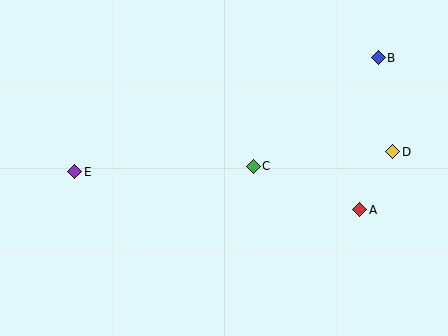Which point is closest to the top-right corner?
Point B is closest to the top-right corner.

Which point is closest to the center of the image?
Point C at (253, 166) is closest to the center.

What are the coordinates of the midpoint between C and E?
The midpoint between C and E is at (164, 169).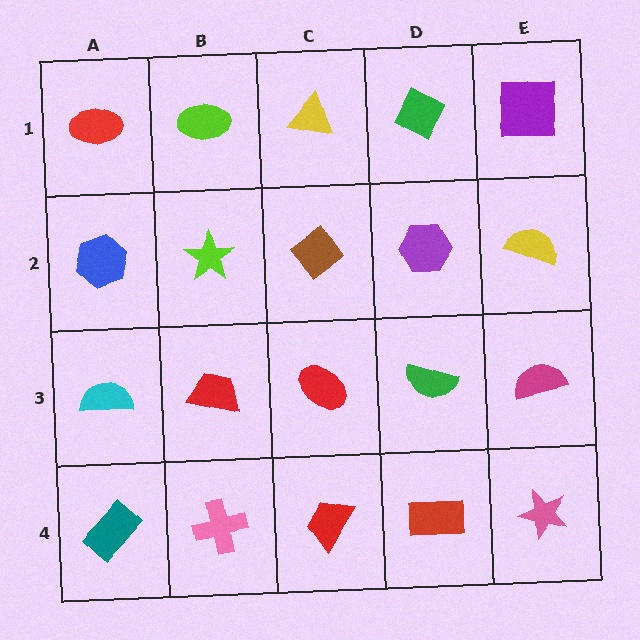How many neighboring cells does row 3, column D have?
4.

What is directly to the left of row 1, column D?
A yellow triangle.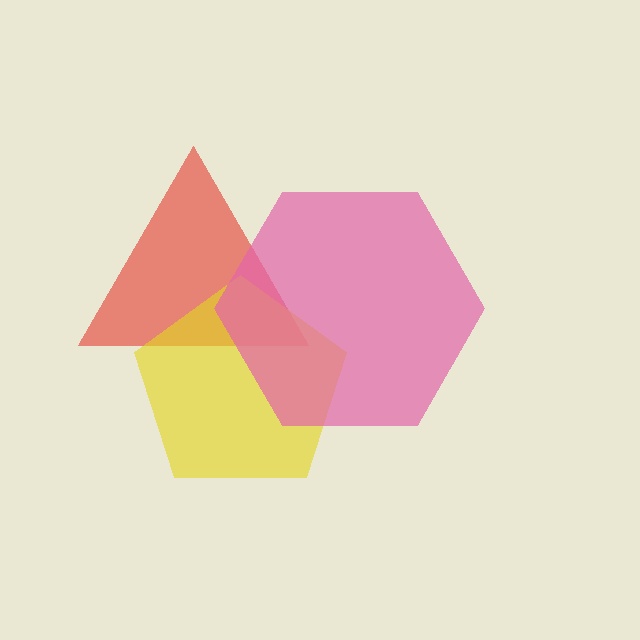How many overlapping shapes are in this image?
There are 3 overlapping shapes in the image.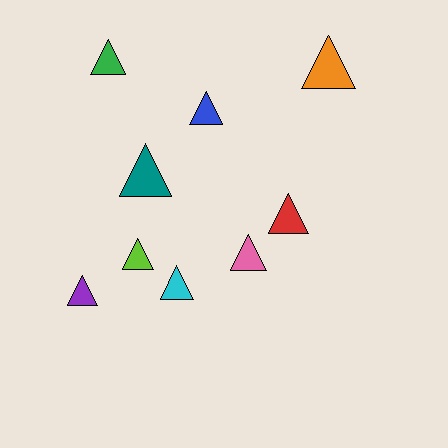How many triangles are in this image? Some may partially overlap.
There are 9 triangles.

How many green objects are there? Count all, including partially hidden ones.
There is 1 green object.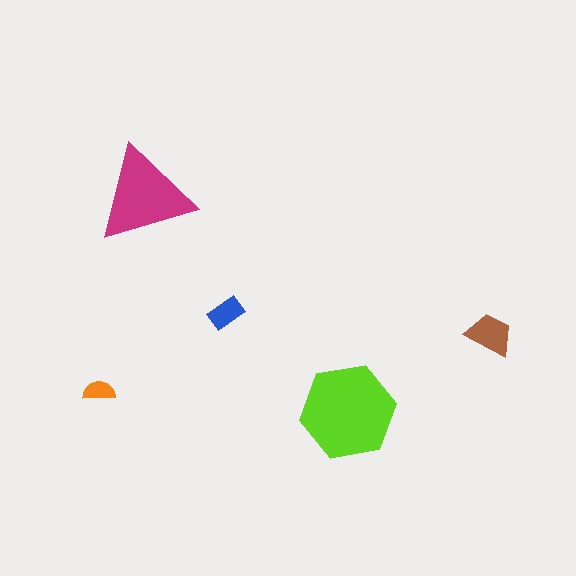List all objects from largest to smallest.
The lime hexagon, the magenta triangle, the brown trapezoid, the blue rectangle, the orange semicircle.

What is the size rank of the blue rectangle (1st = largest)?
4th.